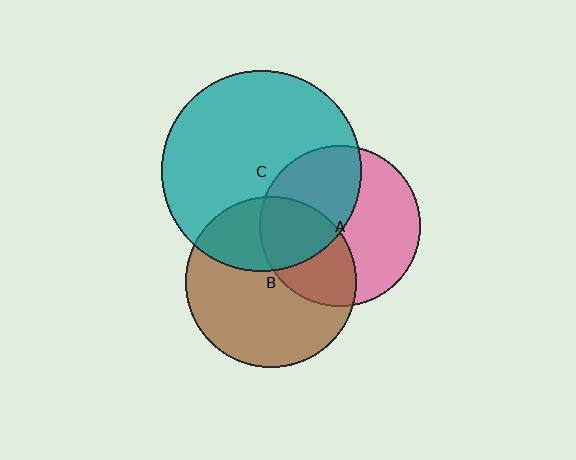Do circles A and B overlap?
Yes.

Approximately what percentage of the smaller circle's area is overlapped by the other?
Approximately 40%.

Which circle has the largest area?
Circle C (teal).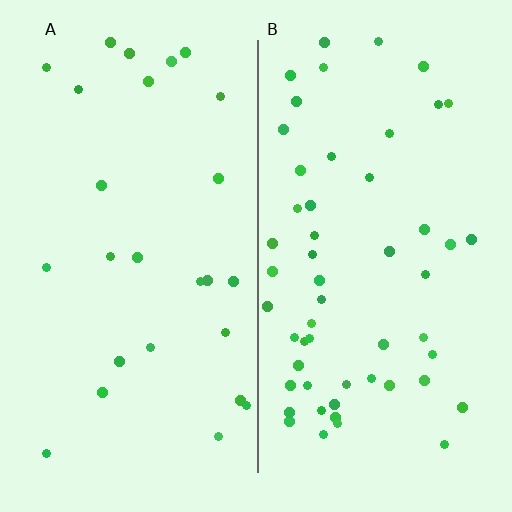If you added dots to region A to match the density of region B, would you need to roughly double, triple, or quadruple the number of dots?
Approximately double.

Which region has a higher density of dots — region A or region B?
B (the right).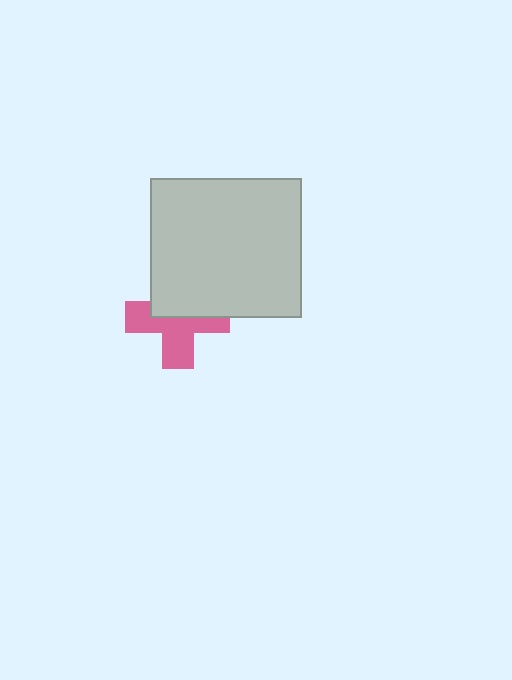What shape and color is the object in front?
The object in front is a light gray rectangle.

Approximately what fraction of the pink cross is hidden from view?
Roughly 43% of the pink cross is hidden behind the light gray rectangle.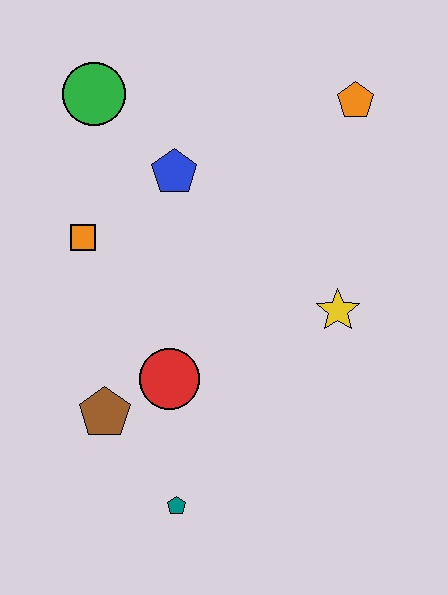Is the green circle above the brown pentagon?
Yes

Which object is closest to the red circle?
The brown pentagon is closest to the red circle.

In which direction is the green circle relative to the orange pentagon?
The green circle is to the left of the orange pentagon.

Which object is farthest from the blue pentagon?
The teal pentagon is farthest from the blue pentagon.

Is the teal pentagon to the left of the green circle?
No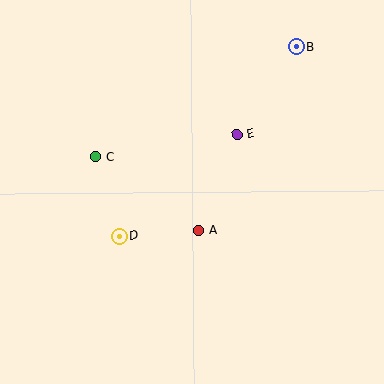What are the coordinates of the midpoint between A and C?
The midpoint between A and C is at (147, 193).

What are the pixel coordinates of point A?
Point A is at (199, 230).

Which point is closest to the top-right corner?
Point B is closest to the top-right corner.